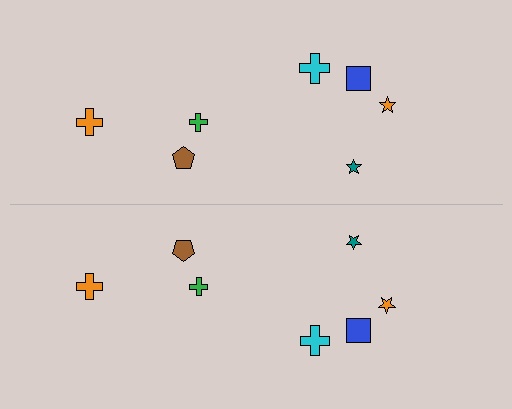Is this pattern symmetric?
Yes, this pattern has bilateral (reflection) symmetry.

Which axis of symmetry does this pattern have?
The pattern has a horizontal axis of symmetry running through the center of the image.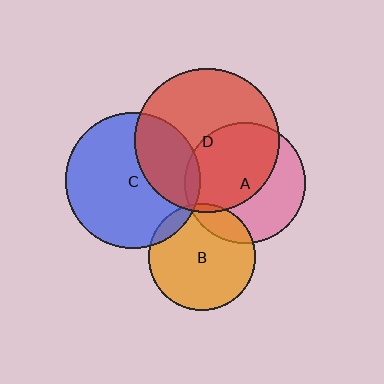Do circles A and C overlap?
Yes.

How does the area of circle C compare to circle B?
Approximately 1.6 times.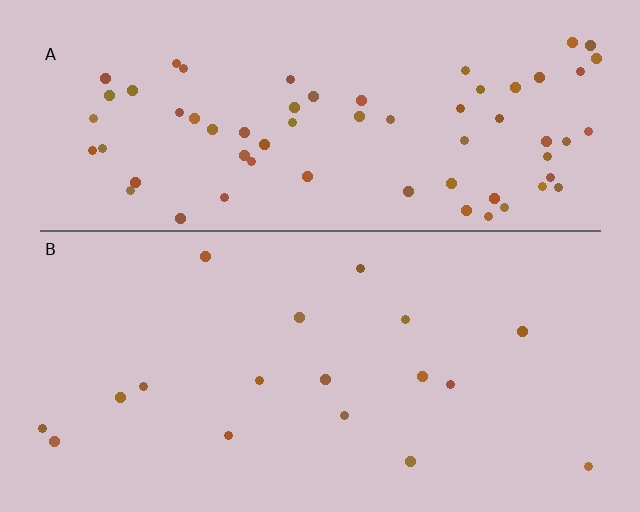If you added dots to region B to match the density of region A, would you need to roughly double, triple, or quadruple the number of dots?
Approximately quadruple.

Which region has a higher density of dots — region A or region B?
A (the top).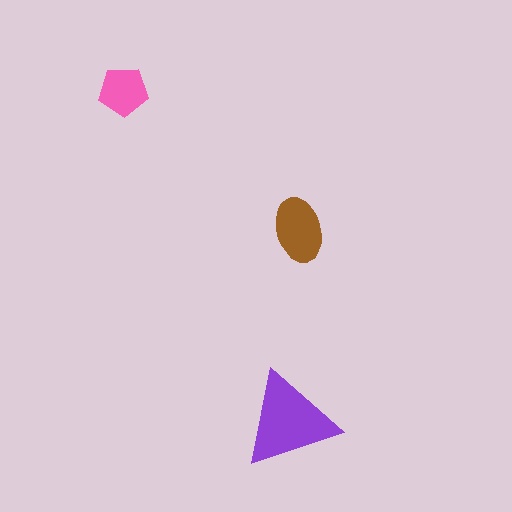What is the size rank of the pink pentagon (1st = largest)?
3rd.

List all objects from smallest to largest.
The pink pentagon, the brown ellipse, the purple triangle.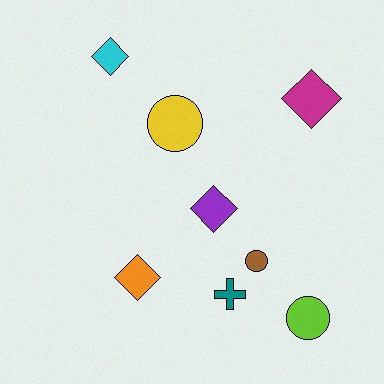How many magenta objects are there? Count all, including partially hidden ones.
There is 1 magenta object.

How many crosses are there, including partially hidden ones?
There is 1 cross.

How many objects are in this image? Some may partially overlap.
There are 8 objects.